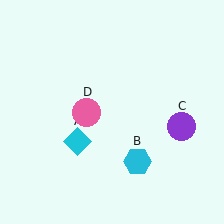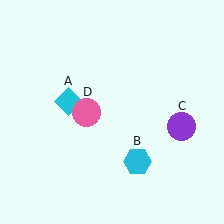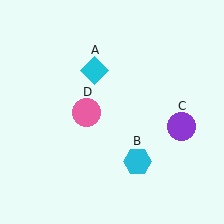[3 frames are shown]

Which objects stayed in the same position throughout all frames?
Cyan hexagon (object B) and purple circle (object C) and pink circle (object D) remained stationary.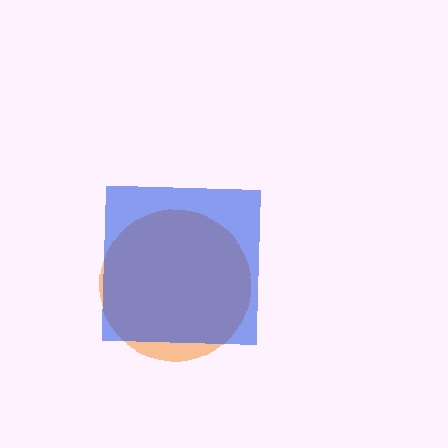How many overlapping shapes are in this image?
There are 2 overlapping shapes in the image.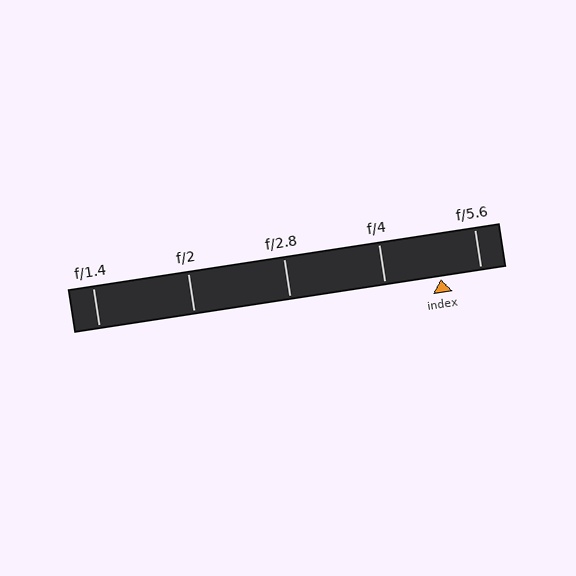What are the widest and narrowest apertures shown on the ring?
The widest aperture shown is f/1.4 and the narrowest is f/5.6.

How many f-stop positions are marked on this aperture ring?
There are 5 f-stop positions marked.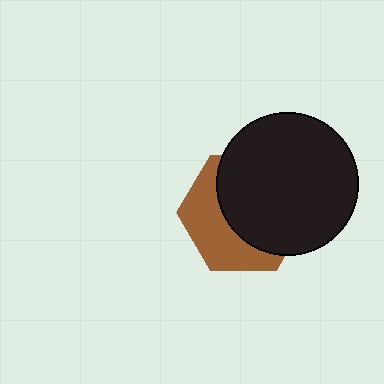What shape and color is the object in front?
The object in front is a black circle.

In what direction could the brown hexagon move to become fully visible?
The brown hexagon could move toward the lower-left. That would shift it out from behind the black circle entirely.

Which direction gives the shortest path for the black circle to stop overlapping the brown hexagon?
Moving toward the upper-right gives the shortest separation.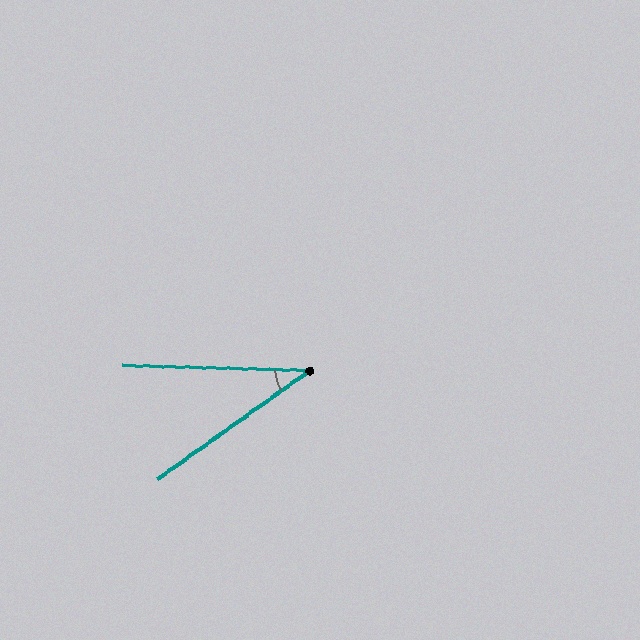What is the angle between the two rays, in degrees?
Approximately 37 degrees.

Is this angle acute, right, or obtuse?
It is acute.